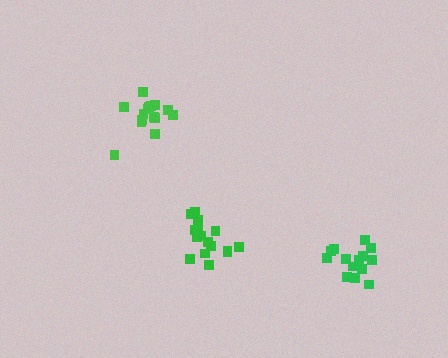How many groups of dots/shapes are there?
There are 3 groups.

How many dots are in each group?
Group 1: 16 dots, Group 2: 14 dots, Group 3: 15 dots (45 total).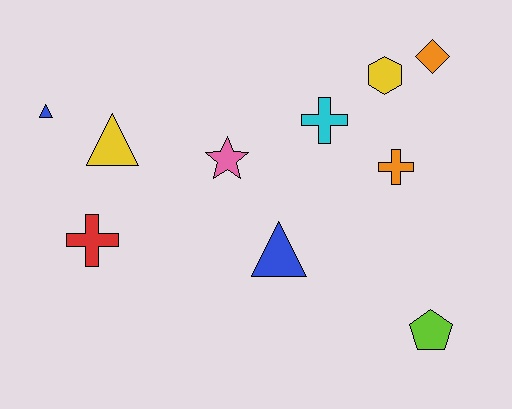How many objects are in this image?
There are 10 objects.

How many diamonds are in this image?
There is 1 diamond.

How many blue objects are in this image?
There are 2 blue objects.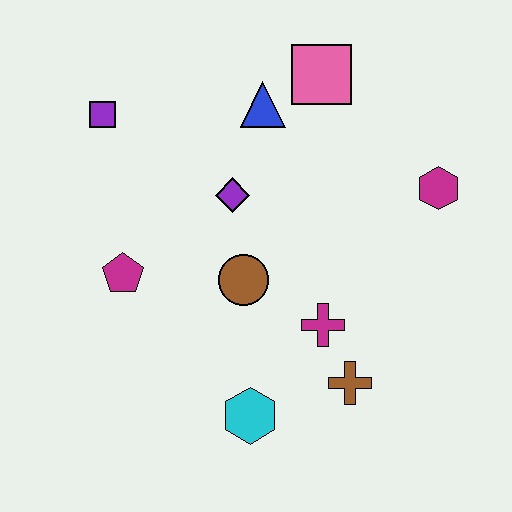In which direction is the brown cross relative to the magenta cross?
The brown cross is below the magenta cross.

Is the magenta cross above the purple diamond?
No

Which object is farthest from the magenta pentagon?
The magenta hexagon is farthest from the magenta pentagon.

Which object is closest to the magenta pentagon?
The brown circle is closest to the magenta pentagon.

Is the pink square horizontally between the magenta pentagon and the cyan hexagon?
No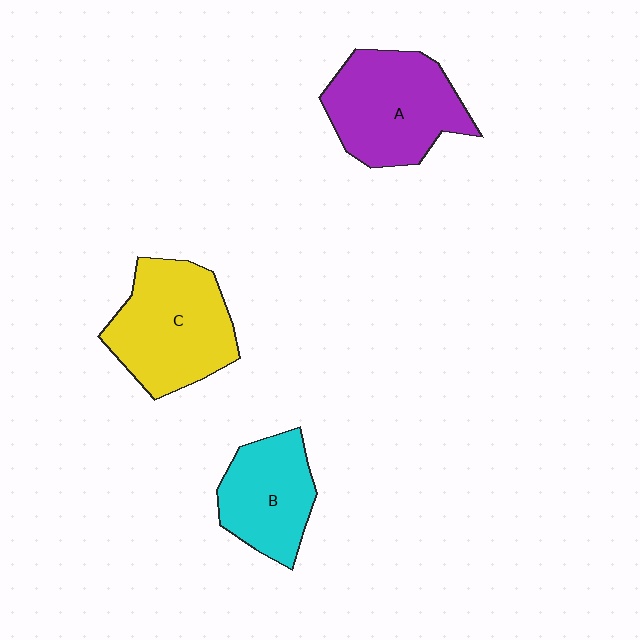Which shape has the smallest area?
Shape B (cyan).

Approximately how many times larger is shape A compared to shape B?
Approximately 1.3 times.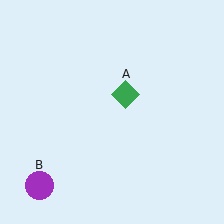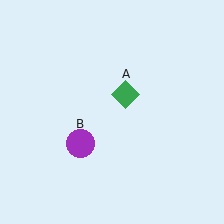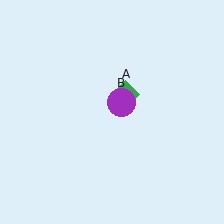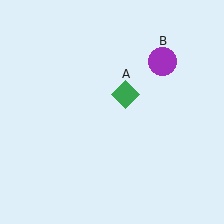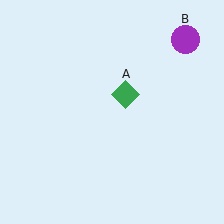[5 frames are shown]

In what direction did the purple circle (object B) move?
The purple circle (object B) moved up and to the right.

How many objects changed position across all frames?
1 object changed position: purple circle (object B).